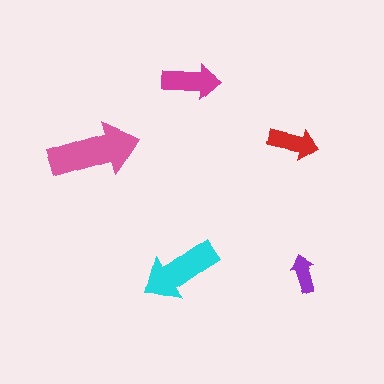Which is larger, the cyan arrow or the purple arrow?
The cyan one.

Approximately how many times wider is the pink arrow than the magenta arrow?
About 1.5 times wider.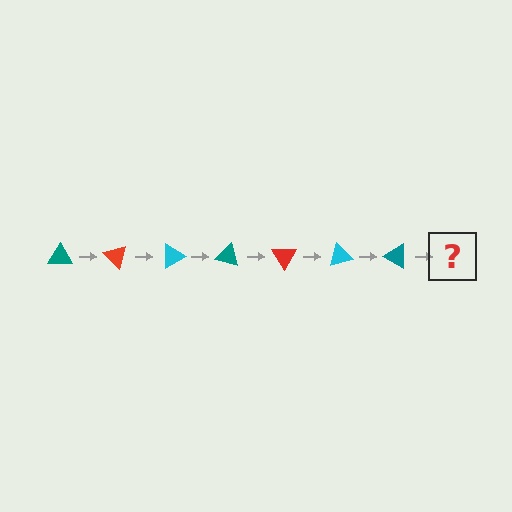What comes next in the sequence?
The next element should be a red triangle, rotated 315 degrees from the start.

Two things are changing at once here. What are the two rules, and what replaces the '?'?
The two rules are that it rotates 45 degrees each step and the color cycles through teal, red, and cyan. The '?' should be a red triangle, rotated 315 degrees from the start.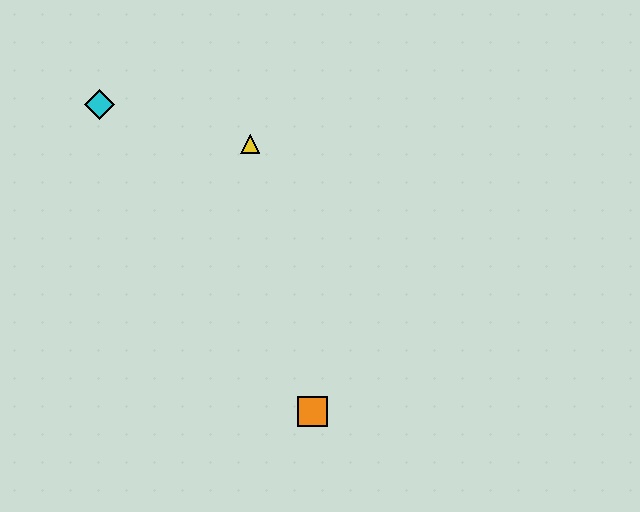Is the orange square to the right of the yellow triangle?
Yes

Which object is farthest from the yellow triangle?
The orange square is farthest from the yellow triangle.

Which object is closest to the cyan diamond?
The yellow triangle is closest to the cyan diamond.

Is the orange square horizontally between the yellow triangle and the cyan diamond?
No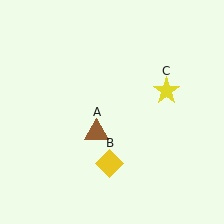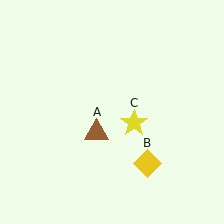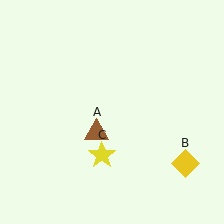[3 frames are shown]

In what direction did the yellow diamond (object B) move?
The yellow diamond (object B) moved right.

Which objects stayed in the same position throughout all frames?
Brown triangle (object A) remained stationary.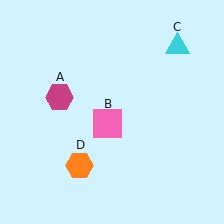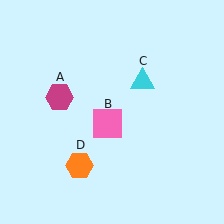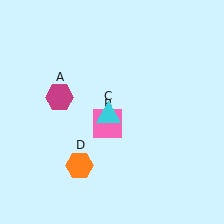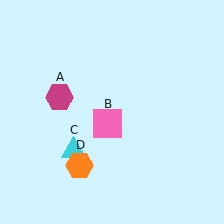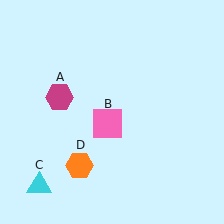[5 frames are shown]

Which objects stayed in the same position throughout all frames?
Magenta hexagon (object A) and pink square (object B) and orange hexagon (object D) remained stationary.